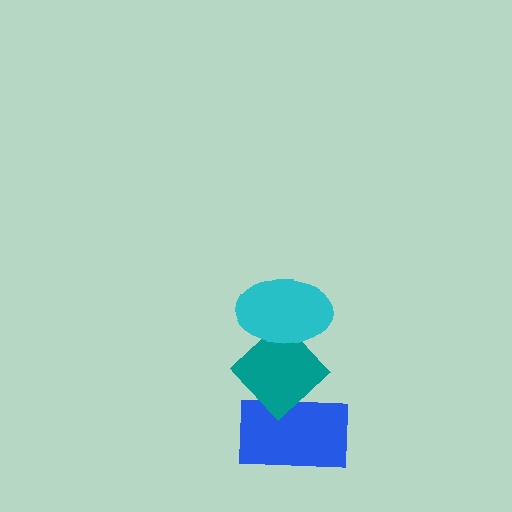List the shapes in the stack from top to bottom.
From top to bottom: the cyan ellipse, the teal diamond, the blue rectangle.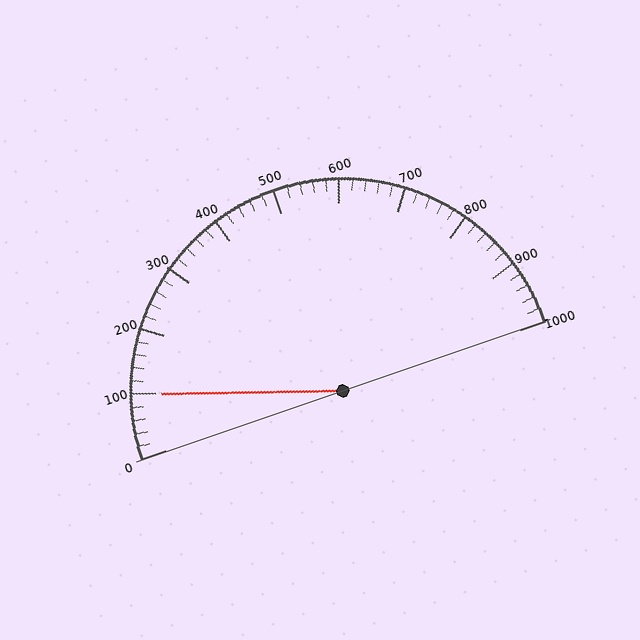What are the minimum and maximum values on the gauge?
The gauge ranges from 0 to 1000.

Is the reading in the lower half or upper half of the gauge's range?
The reading is in the lower half of the range (0 to 1000).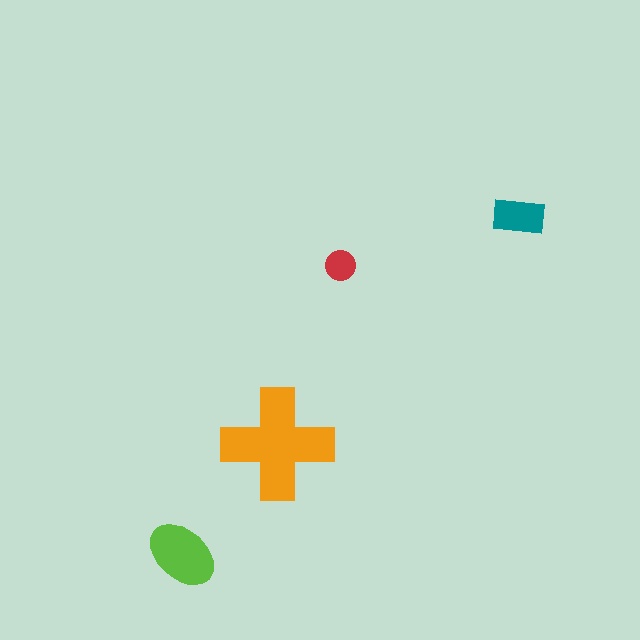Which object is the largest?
The orange cross.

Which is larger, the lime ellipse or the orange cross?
The orange cross.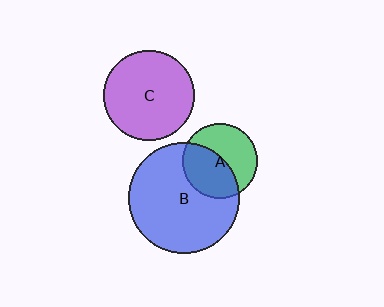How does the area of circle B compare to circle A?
Approximately 2.2 times.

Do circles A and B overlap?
Yes.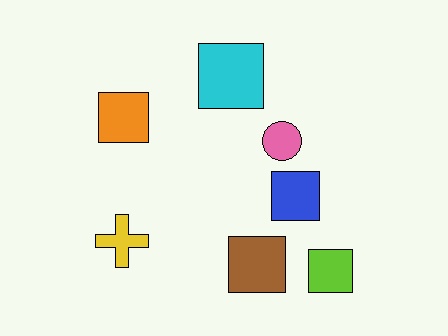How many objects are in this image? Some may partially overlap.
There are 7 objects.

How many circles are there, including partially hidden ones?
There is 1 circle.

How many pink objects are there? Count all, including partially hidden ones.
There is 1 pink object.